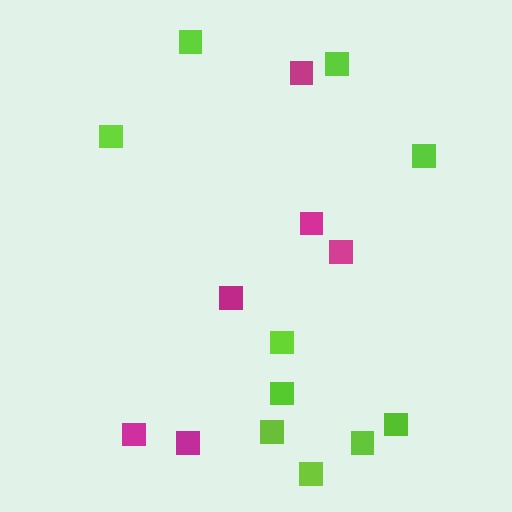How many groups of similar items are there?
There are 2 groups: one group of magenta squares (6) and one group of lime squares (10).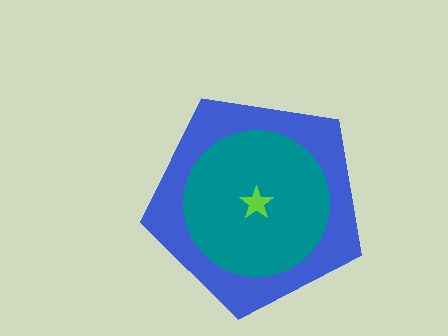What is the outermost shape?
The blue pentagon.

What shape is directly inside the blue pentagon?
The teal circle.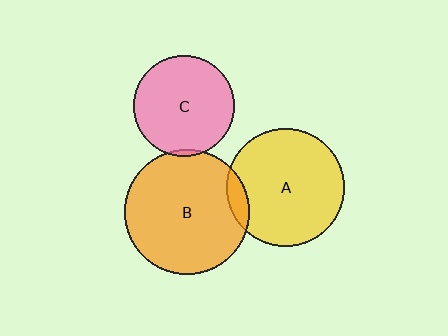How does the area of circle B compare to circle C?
Approximately 1.5 times.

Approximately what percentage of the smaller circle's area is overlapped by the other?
Approximately 5%.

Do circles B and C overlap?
Yes.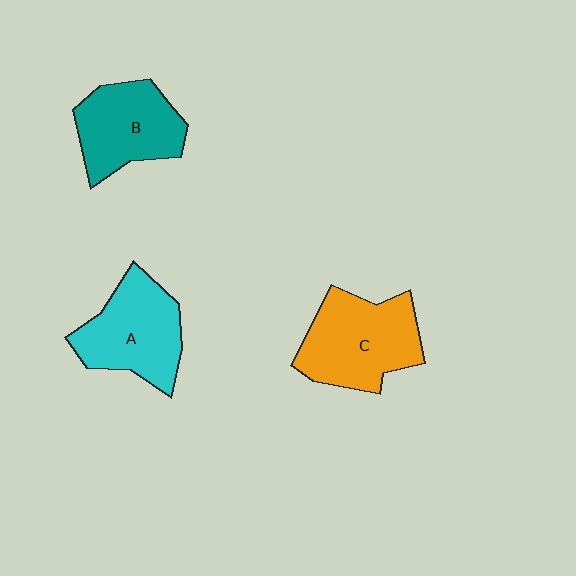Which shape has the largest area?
Shape C (orange).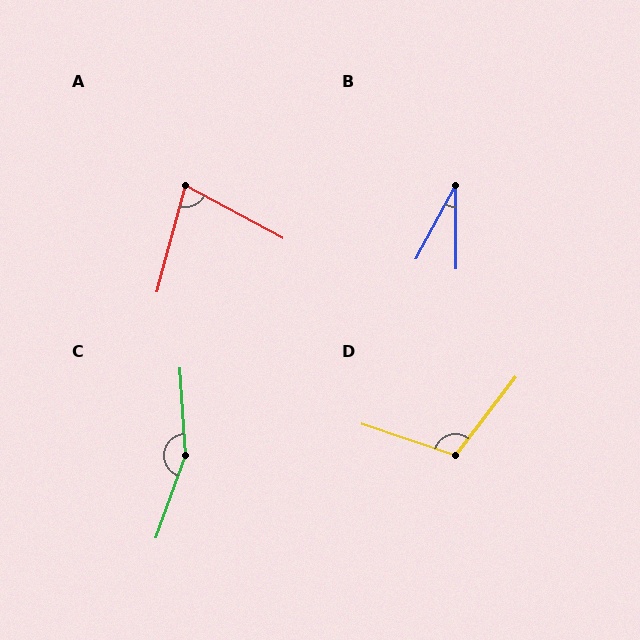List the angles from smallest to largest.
B (28°), A (77°), D (109°), C (156°).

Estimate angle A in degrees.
Approximately 77 degrees.